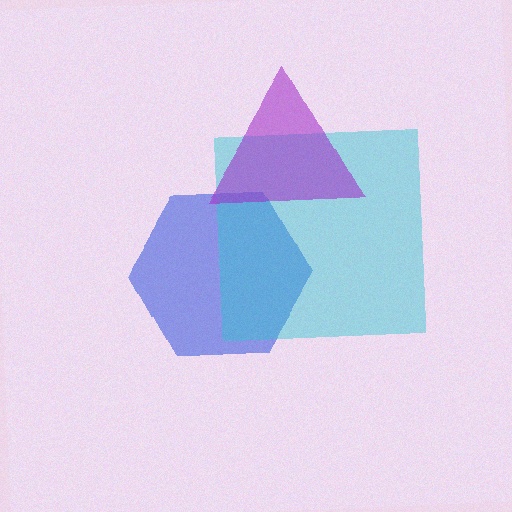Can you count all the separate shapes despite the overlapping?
Yes, there are 3 separate shapes.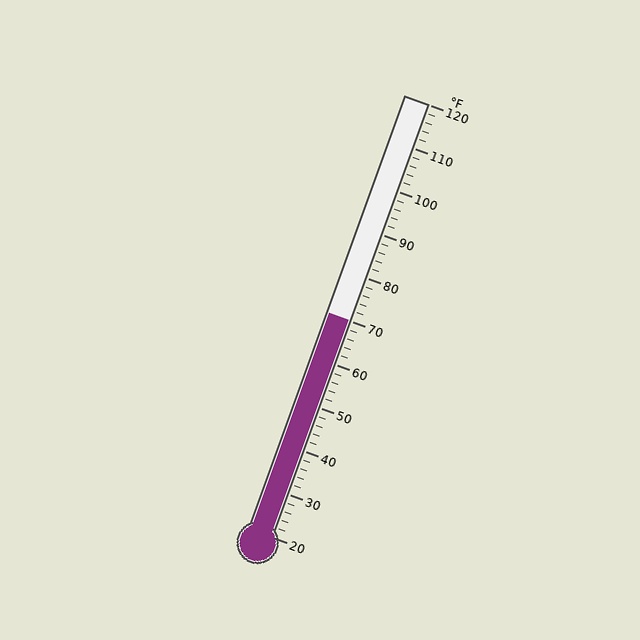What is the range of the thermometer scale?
The thermometer scale ranges from 20°F to 120°F.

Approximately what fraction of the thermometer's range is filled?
The thermometer is filled to approximately 50% of its range.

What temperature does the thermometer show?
The thermometer shows approximately 70°F.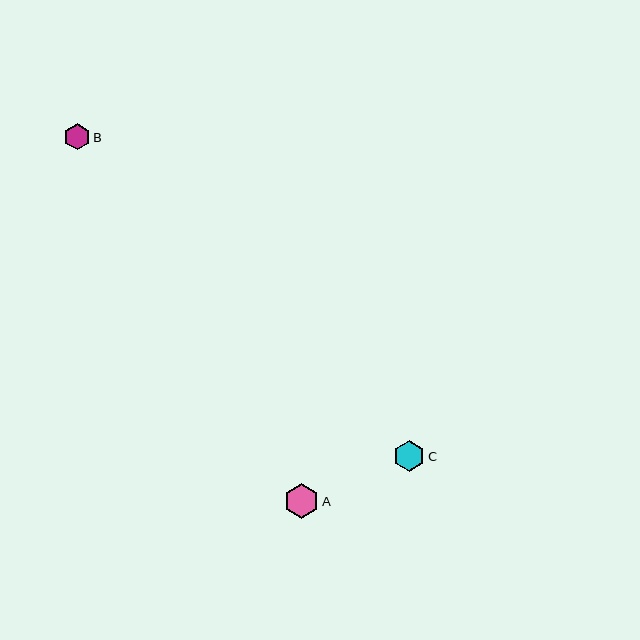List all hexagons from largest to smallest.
From largest to smallest: A, C, B.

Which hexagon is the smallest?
Hexagon B is the smallest with a size of approximately 26 pixels.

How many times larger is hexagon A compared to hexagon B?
Hexagon A is approximately 1.3 times the size of hexagon B.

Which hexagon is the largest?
Hexagon A is the largest with a size of approximately 35 pixels.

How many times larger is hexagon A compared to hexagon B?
Hexagon A is approximately 1.3 times the size of hexagon B.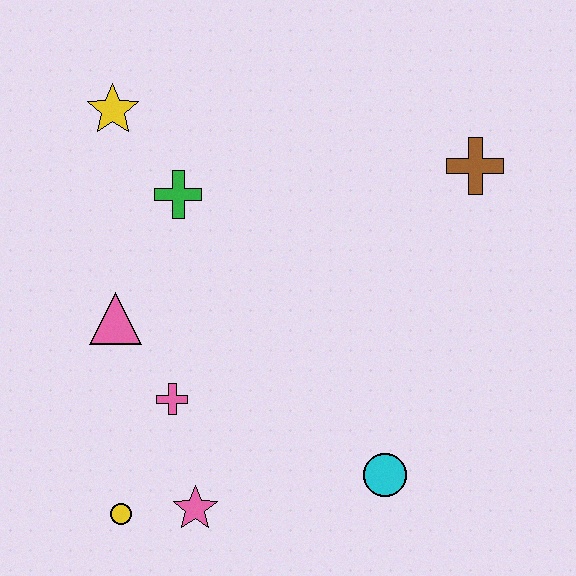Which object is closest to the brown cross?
The green cross is closest to the brown cross.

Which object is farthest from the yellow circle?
The brown cross is farthest from the yellow circle.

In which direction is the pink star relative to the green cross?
The pink star is below the green cross.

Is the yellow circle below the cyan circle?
Yes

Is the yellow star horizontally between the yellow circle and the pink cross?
No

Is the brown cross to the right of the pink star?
Yes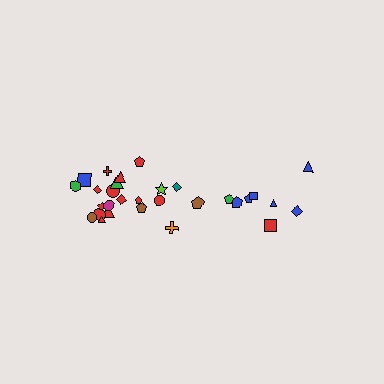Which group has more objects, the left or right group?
The left group.